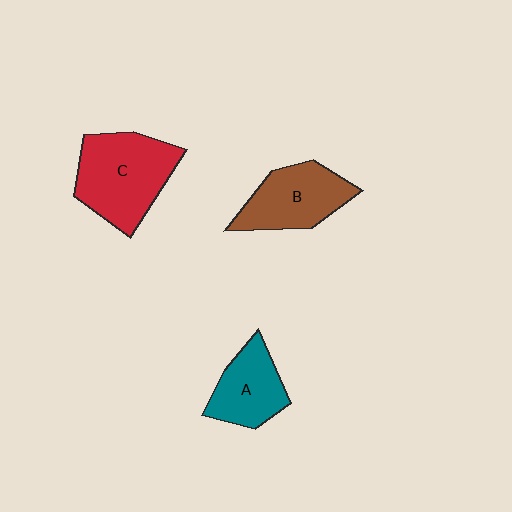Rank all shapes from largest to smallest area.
From largest to smallest: C (red), B (brown), A (teal).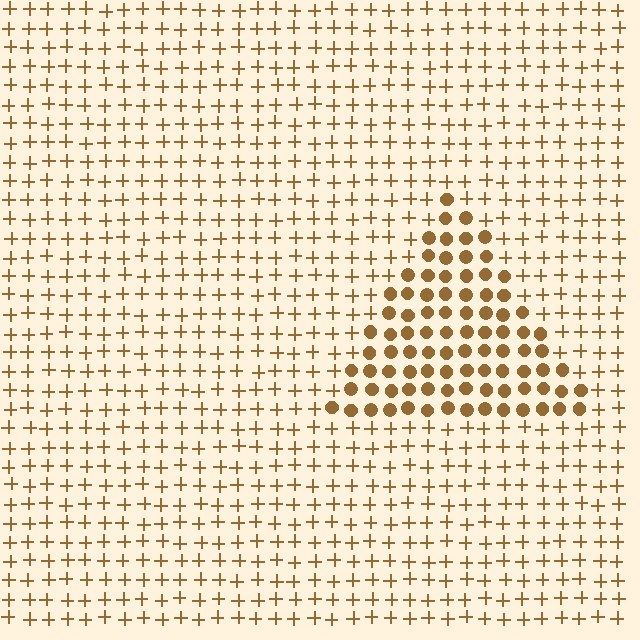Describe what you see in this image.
The image is filled with small brown elements arranged in a uniform grid. A triangle-shaped region contains circles, while the surrounding area contains plus signs. The boundary is defined purely by the change in element shape.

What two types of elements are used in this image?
The image uses circles inside the triangle region and plus signs outside it.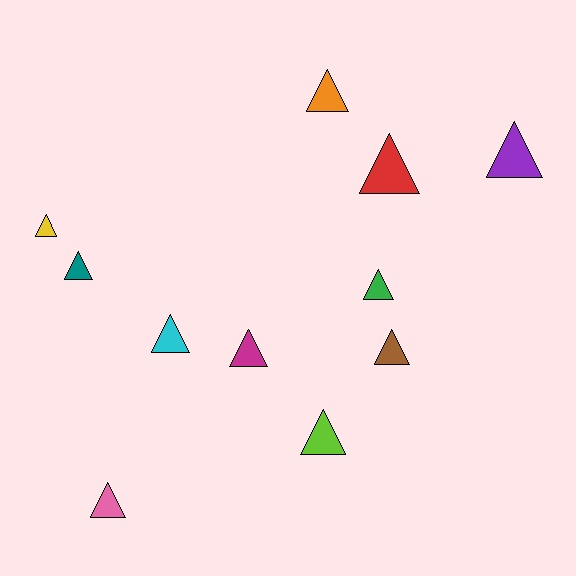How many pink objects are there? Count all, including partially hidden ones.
There is 1 pink object.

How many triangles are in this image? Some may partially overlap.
There are 11 triangles.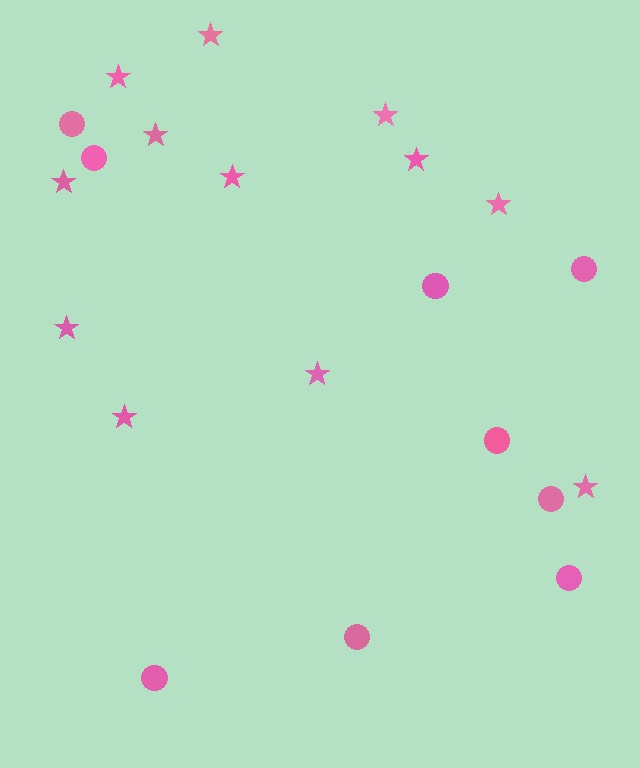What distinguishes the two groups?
There are 2 groups: one group of stars (12) and one group of circles (9).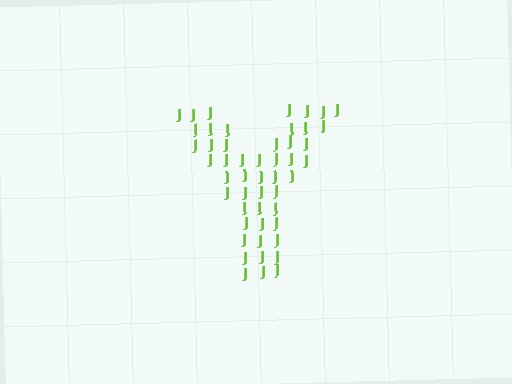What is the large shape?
The large shape is the letter Y.